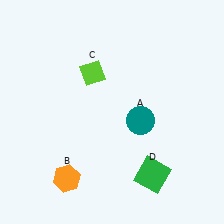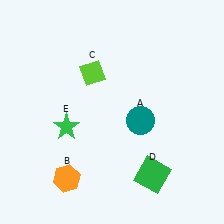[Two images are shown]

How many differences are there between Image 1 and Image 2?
There is 1 difference between the two images.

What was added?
A green star (E) was added in Image 2.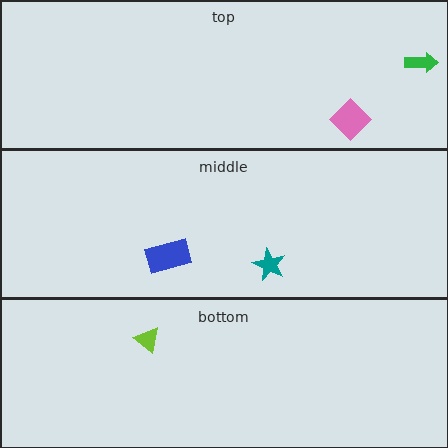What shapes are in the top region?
The green arrow, the pink diamond.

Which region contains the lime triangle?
The bottom region.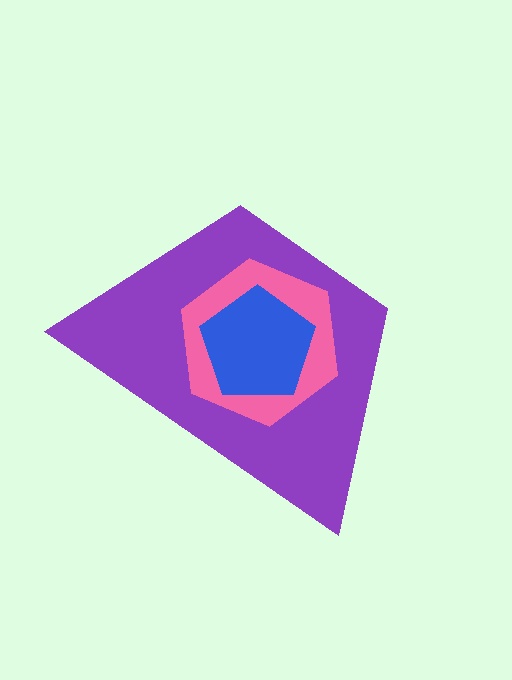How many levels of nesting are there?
3.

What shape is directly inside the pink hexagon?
The blue pentagon.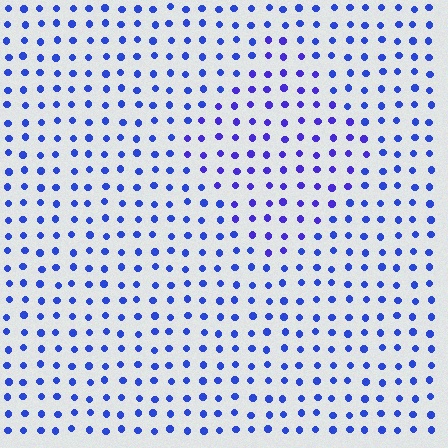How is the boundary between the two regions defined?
The boundary is defined purely by a slight shift in hue (about 21 degrees). Spacing, size, and orientation are identical on both sides.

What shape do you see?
I see a diamond.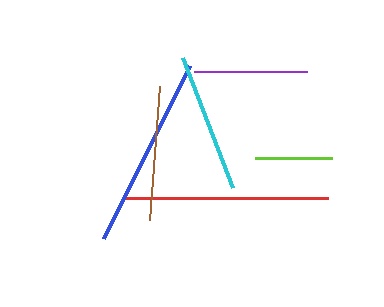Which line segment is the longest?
The red line is the longest at approximately 203 pixels.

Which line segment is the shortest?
The lime line is the shortest at approximately 76 pixels.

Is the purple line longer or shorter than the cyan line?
The cyan line is longer than the purple line.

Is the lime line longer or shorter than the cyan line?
The cyan line is longer than the lime line.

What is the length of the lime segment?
The lime segment is approximately 76 pixels long.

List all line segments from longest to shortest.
From longest to shortest: red, blue, cyan, brown, purple, lime.